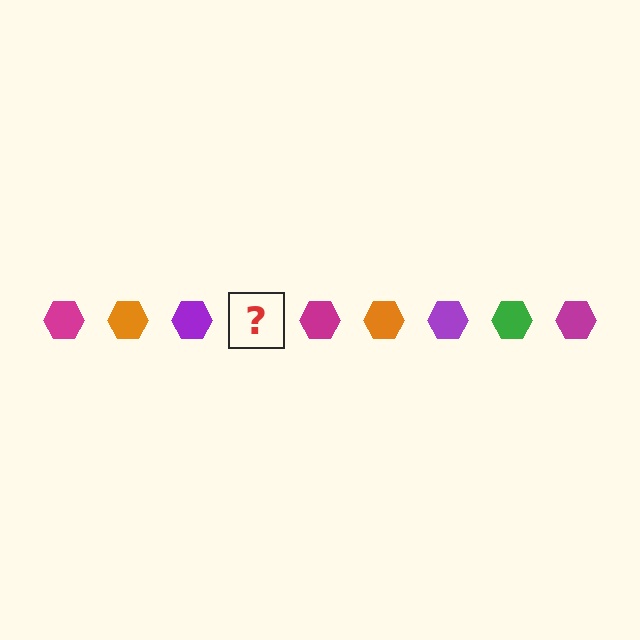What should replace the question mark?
The question mark should be replaced with a green hexagon.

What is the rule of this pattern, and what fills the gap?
The rule is that the pattern cycles through magenta, orange, purple, green hexagons. The gap should be filled with a green hexagon.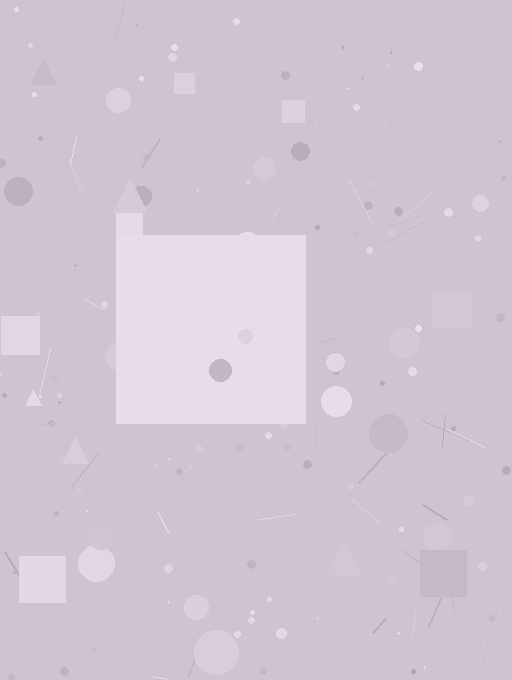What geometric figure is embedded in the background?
A square is embedded in the background.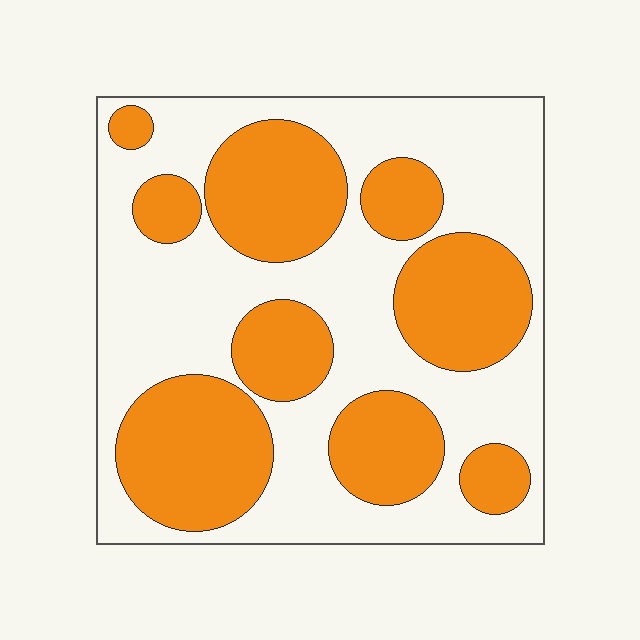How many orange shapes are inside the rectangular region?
9.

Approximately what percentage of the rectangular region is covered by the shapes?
Approximately 40%.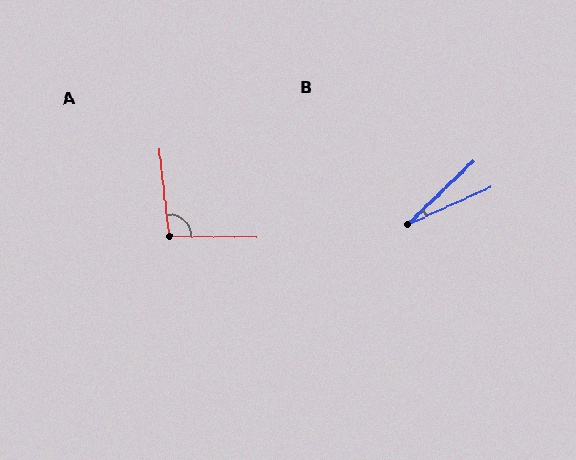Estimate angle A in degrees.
Approximately 97 degrees.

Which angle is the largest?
A, at approximately 97 degrees.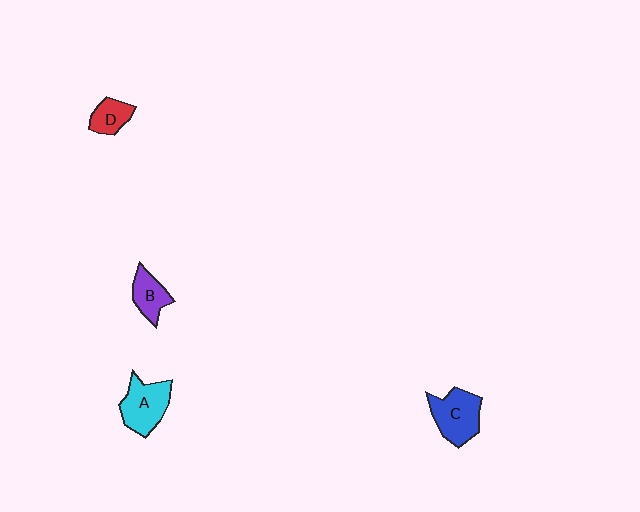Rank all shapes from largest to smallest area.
From largest to smallest: C (blue), A (cyan), B (purple), D (red).